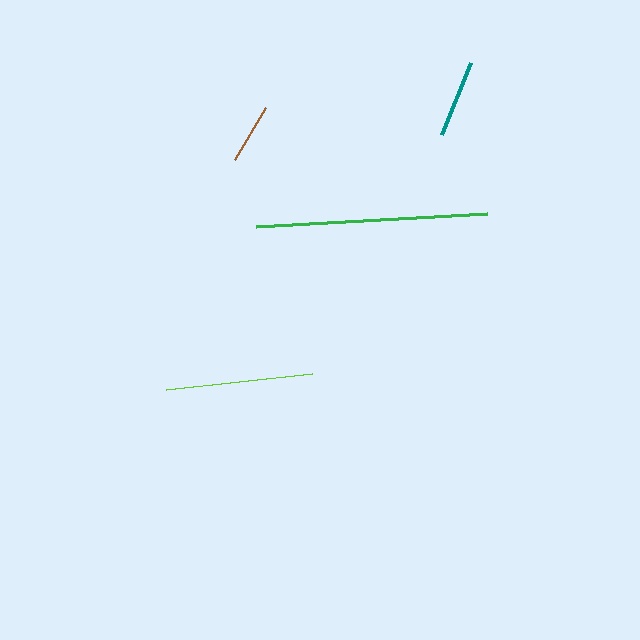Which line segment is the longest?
The green line is the longest at approximately 231 pixels.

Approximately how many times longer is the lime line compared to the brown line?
The lime line is approximately 2.4 times the length of the brown line.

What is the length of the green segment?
The green segment is approximately 231 pixels long.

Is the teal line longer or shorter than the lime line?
The lime line is longer than the teal line.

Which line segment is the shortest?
The brown line is the shortest at approximately 61 pixels.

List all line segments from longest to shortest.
From longest to shortest: green, lime, teal, brown.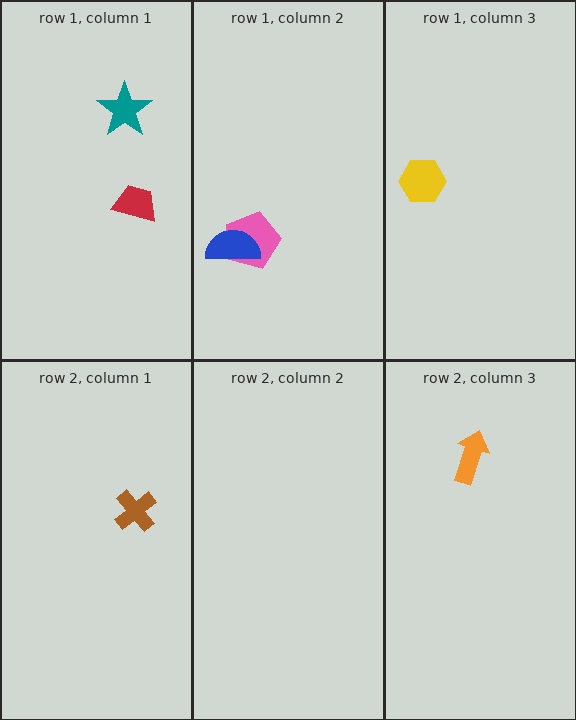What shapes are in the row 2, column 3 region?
The orange arrow.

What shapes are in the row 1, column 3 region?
The yellow hexagon.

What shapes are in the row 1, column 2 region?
The pink pentagon, the blue semicircle.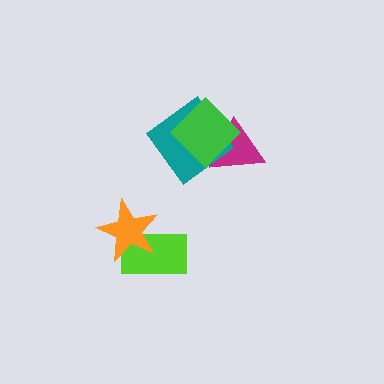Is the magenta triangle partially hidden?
Yes, it is partially covered by another shape.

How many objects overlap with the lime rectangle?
1 object overlaps with the lime rectangle.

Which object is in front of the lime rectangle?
The orange star is in front of the lime rectangle.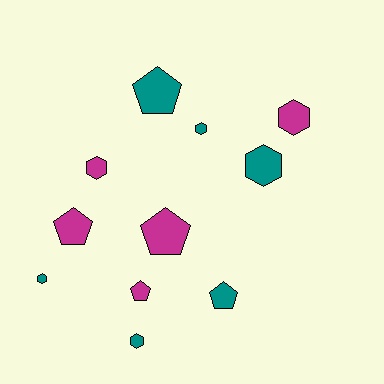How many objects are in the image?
There are 11 objects.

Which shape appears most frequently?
Hexagon, with 6 objects.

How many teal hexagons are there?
There are 4 teal hexagons.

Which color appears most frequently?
Teal, with 6 objects.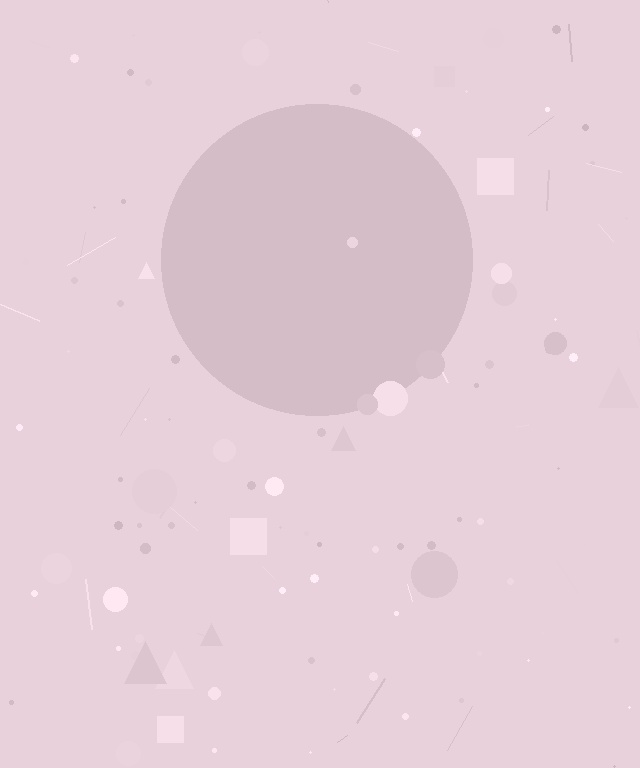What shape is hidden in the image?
A circle is hidden in the image.